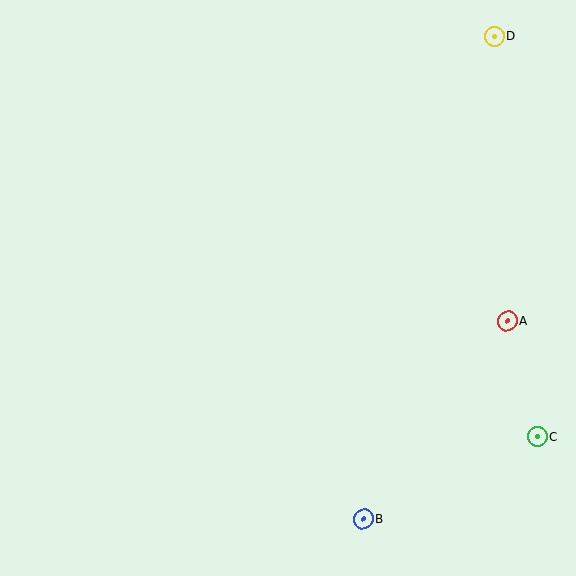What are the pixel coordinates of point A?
Point A is at (507, 321).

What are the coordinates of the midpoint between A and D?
The midpoint between A and D is at (500, 179).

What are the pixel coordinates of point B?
Point B is at (363, 519).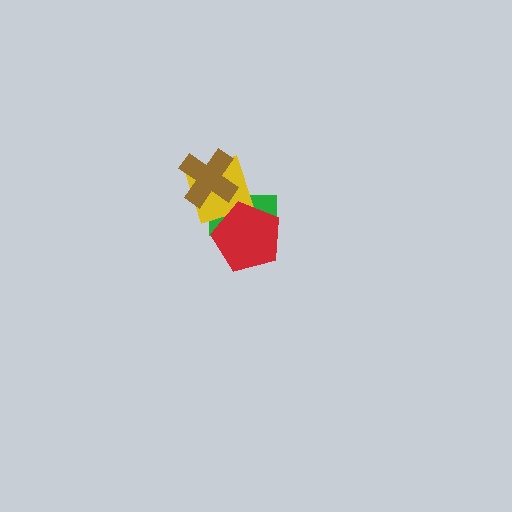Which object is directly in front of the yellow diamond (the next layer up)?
The brown cross is directly in front of the yellow diamond.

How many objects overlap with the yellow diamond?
3 objects overlap with the yellow diamond.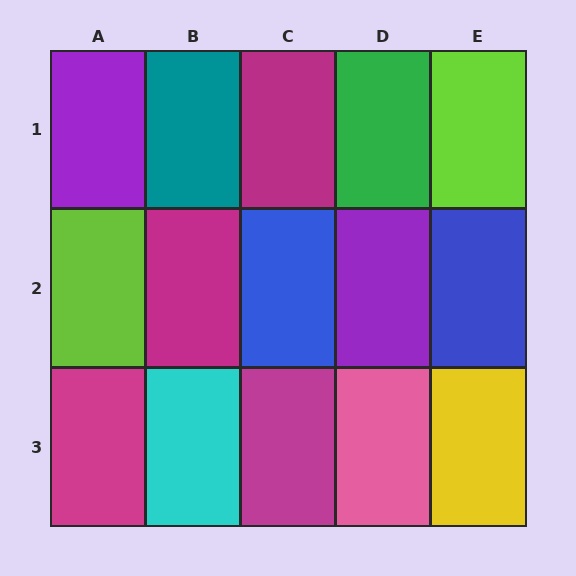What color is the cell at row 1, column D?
Green.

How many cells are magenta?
4 cells are magenta.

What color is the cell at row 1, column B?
Teal.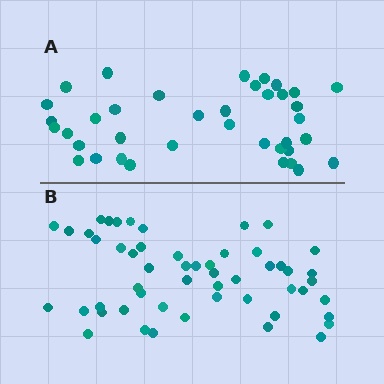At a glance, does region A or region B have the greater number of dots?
Region B (the bottom region) has more dots.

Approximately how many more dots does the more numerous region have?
Region B has approximately 15 more dots than region A.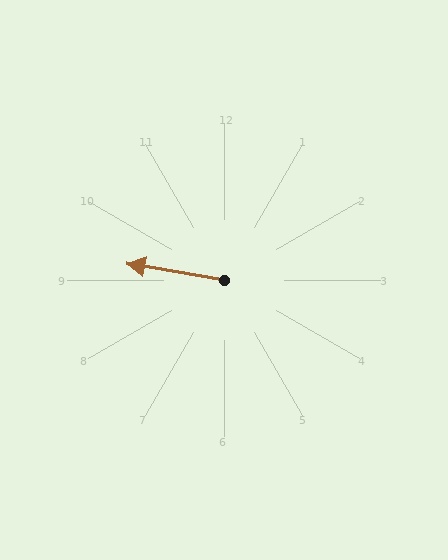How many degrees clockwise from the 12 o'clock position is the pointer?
Approximately 280 degrees.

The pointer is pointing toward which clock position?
Roughly 9 o'clock.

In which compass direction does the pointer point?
West.